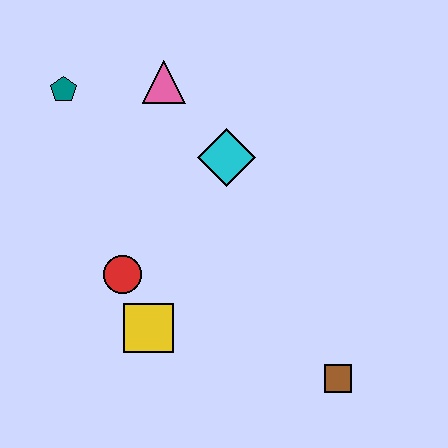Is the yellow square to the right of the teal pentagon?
Yes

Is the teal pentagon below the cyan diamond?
No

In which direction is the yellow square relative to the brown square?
The yellow square is to the left of the brown square.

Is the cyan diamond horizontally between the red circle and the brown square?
Yes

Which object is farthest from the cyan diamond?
The brown square is farthest from the cyan diamond.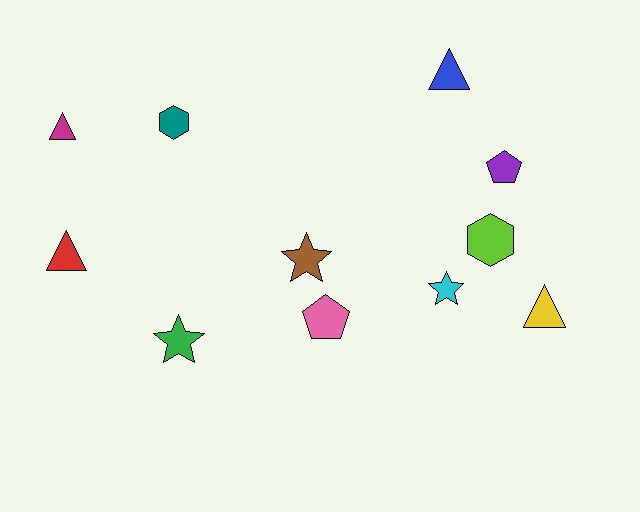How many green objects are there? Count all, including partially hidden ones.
There is 1 green object.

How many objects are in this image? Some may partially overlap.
There are 11 objects.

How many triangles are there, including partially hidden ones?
There are 4 triangles.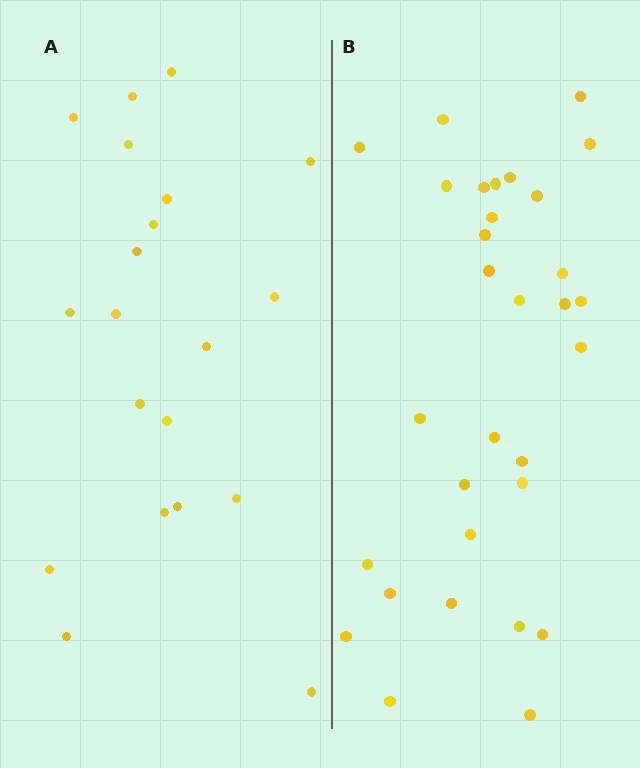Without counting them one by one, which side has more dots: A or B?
Region B (the right region) has more dots.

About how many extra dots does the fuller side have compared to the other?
Region B has roughly 12 or so more dots than region A.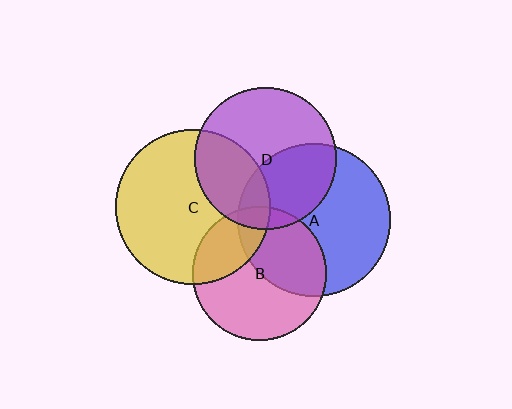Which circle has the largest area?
Circle C (yellow).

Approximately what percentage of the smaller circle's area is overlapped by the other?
Approximately 40%.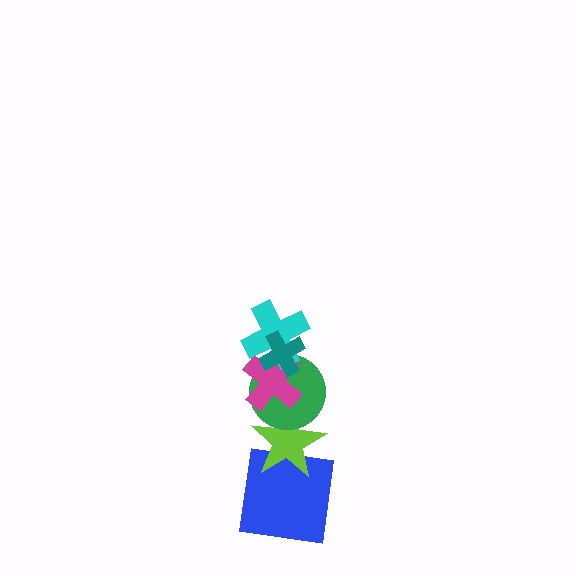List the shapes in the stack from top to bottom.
From top to bottom: the teal cross, the cyan cross, the magenta cross, the green circle, the lime star, the blue square.